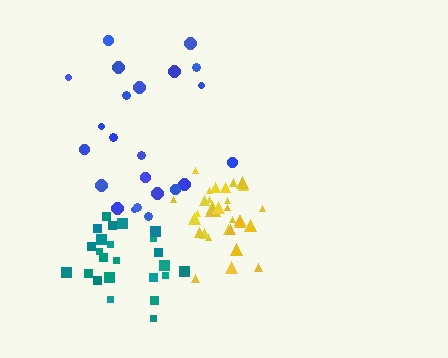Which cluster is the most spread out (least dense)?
Blue.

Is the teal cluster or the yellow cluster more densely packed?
Yellow.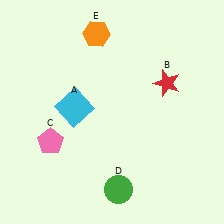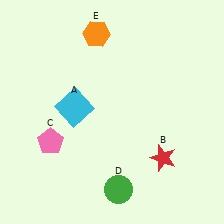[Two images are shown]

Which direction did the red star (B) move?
The red star (B) moved down.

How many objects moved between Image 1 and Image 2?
1 object moved between the two images.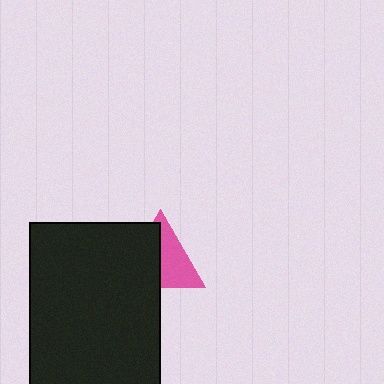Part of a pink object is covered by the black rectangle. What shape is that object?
It is a triangle.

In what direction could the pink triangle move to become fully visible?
The pink triangle could move right. That would shift it out from behind the black rectangle entirely.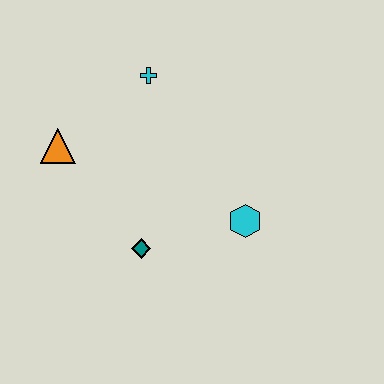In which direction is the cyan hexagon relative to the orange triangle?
The cyan hexagon is to the right of the orange triangle.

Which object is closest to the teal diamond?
The cyan hexagon is closest to the teal diamond.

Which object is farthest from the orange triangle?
The cyan hexagon is farthest from the orange triangle.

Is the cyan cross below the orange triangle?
No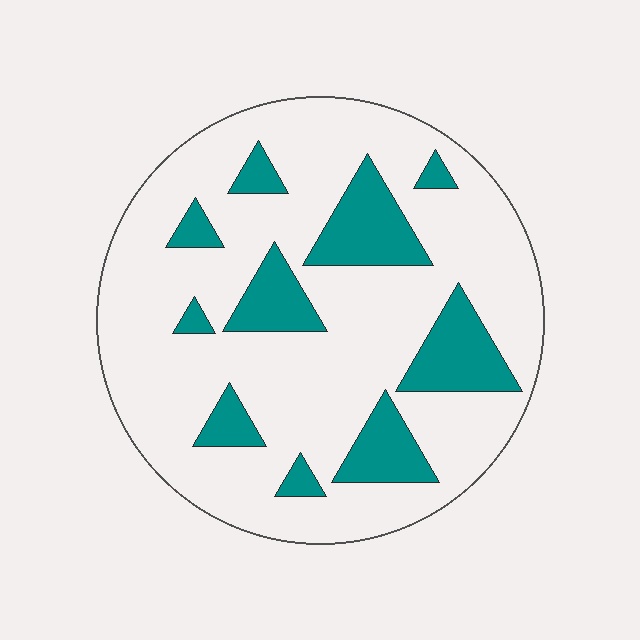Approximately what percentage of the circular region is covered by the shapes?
Approximately 20%.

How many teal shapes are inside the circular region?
10.